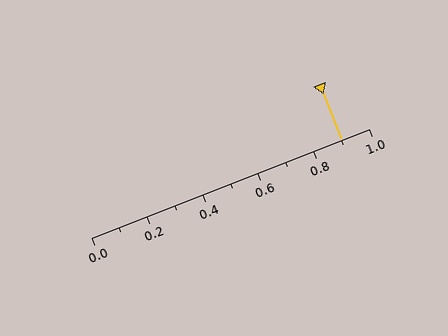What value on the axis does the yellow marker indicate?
The marker indicates approximately 0.9.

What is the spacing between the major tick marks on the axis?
The major ticks are spaced 0.2 apart.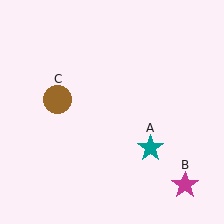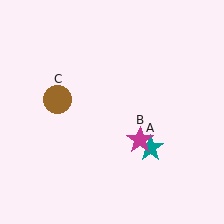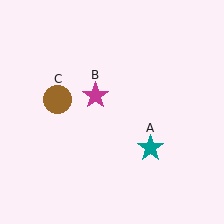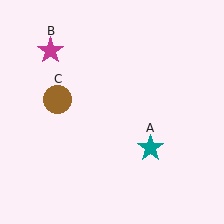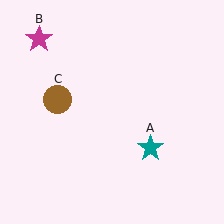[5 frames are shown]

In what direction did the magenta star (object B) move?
The magenta star (object B) moved up and to the left.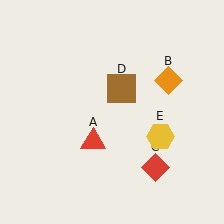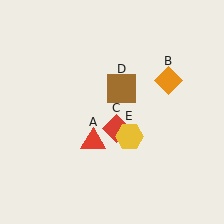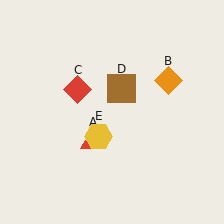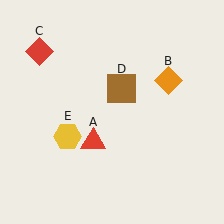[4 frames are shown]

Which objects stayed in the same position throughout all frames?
Red triangle (object A) and orange diamond (object B) and brown square (object D) remained stationary.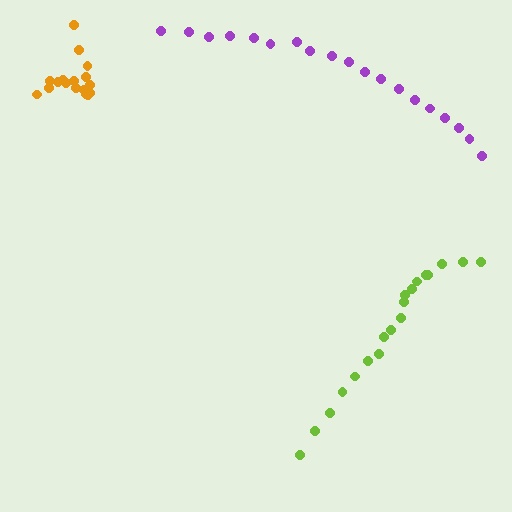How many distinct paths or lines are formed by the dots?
There are 3 distinct paths.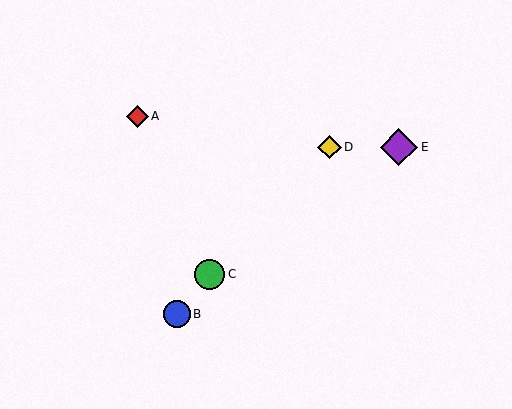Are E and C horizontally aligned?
No, E is at y≈147 and C is at y≈274.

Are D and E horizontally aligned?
Yes, both are at y≈147.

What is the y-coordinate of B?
Object B is at y≈314.